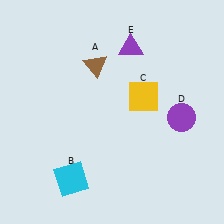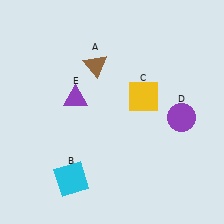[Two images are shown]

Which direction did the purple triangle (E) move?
The purple triangle (E) moved left.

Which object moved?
The purple triangle (E) moved left.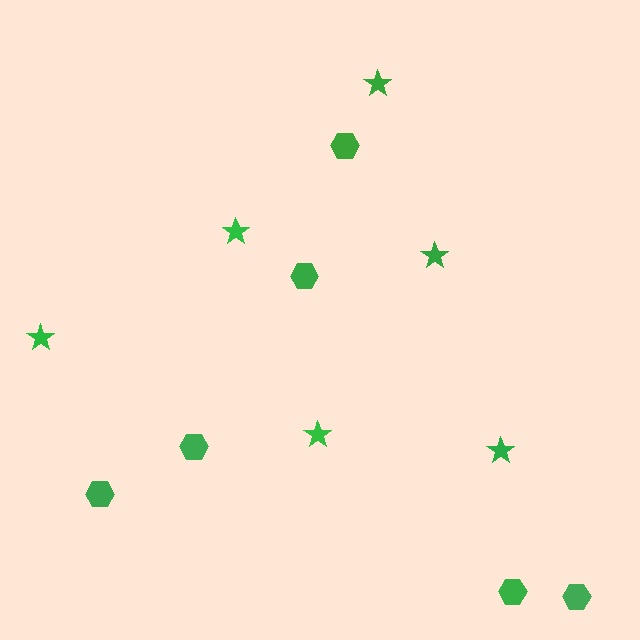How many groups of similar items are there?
There are 2 groups: one group of stars (6) and one group of hexagons (6).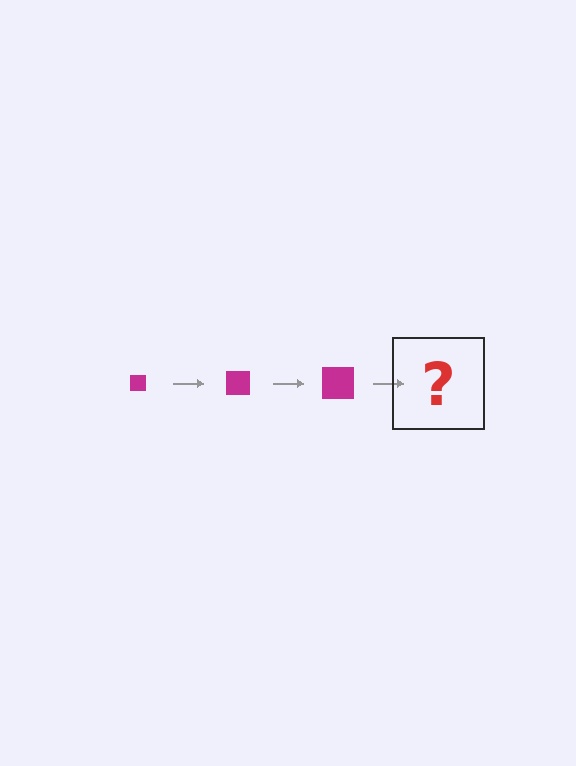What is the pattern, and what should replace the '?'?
The pattern is that the square gets progressively larger each step. The '?' should be a magenta square, larger than the previous one.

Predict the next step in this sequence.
The next step is a magenta square, larger than the previous one.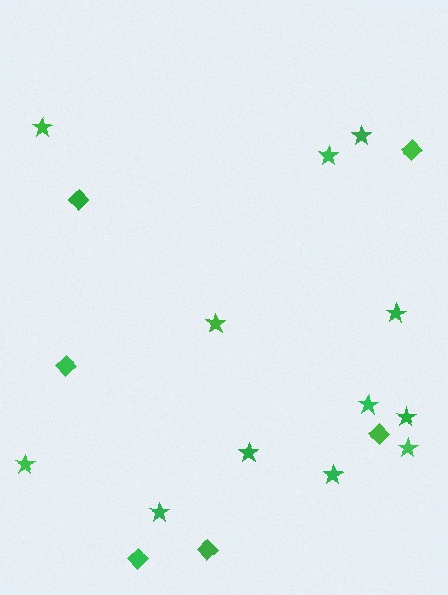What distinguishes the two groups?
There are 2 groups: one group of stars (12) and one group of diamonds (6).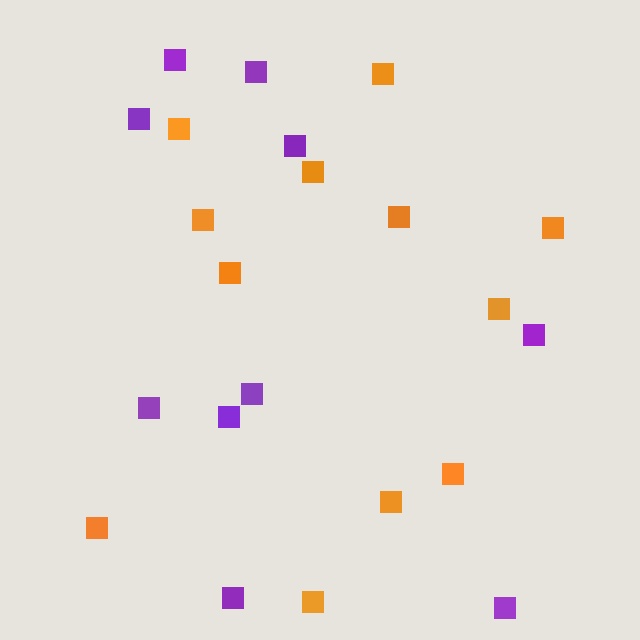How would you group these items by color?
There are 2 groups: one group of orange squares (12) and one group of purple squares (10).